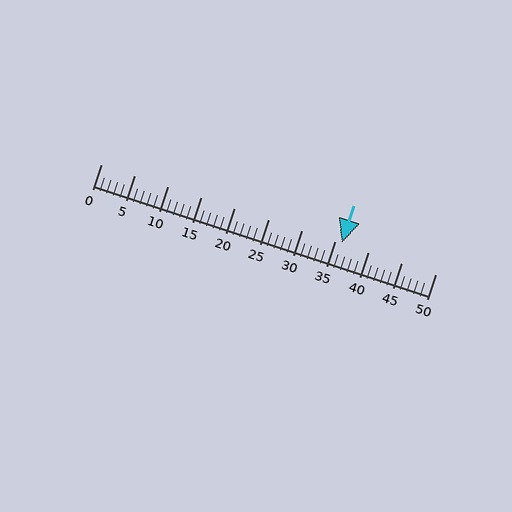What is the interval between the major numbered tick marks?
The major tick marks are spaced 5 units apart.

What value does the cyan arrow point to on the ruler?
The cyan arrow points to approximately 36.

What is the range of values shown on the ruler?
The ruler shows values from 0 to 50.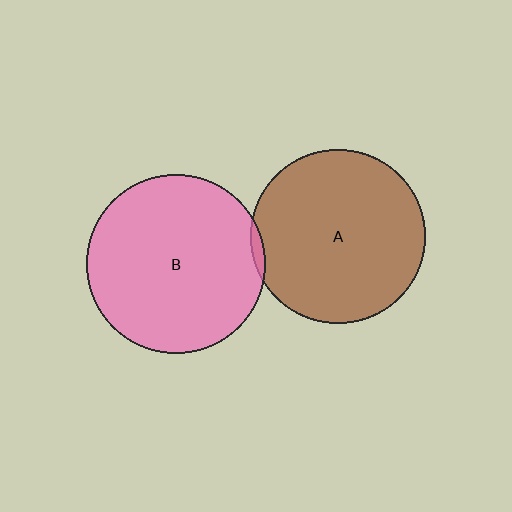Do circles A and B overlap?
Yes.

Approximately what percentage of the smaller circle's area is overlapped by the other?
Approximately 5%.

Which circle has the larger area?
Circle B (pink).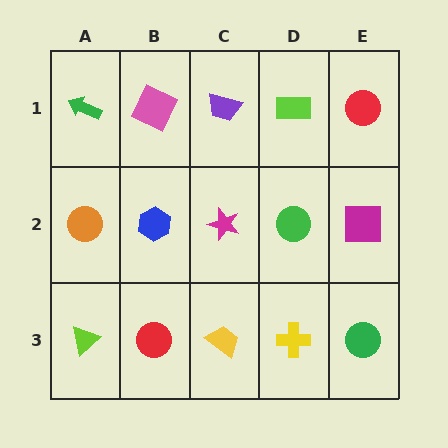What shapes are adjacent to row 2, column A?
A green arrow (row 1, column A), a lime triangle (row 3, column A), a blue hexagon (row 2, column B).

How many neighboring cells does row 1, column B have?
3.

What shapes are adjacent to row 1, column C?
A magenta star (row 2, column C), a pink square (row 1, column B), a lime rectangle (row 1, column D).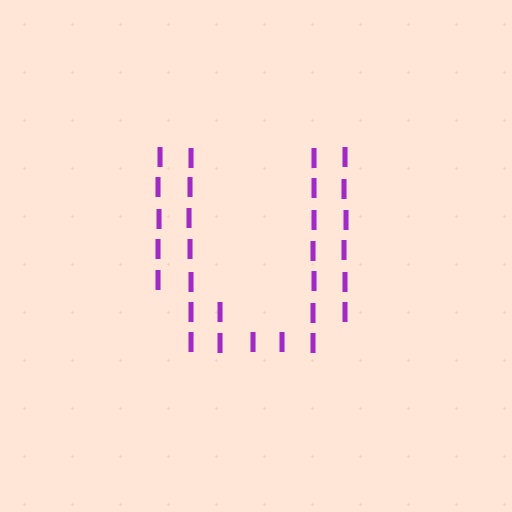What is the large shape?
The large shape is the letter U.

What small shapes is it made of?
It is made of small letter I's.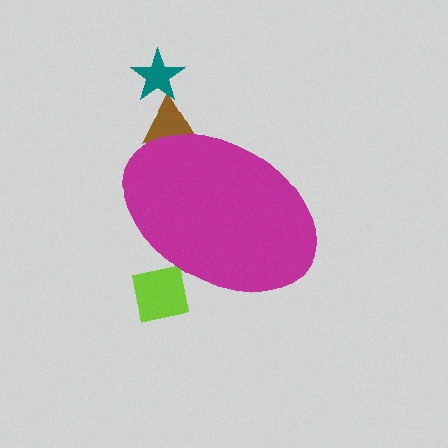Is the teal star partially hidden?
No, the teal star is fully visible.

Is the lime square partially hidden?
Yes, the lime square is partially hidden behind the magenta ellipse.